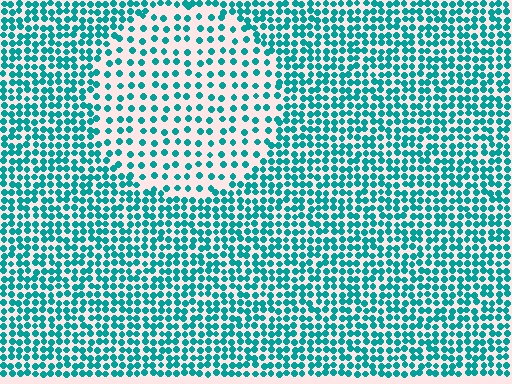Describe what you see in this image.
The image contains small teal elements arranged at two different densities. A circle-shaped region is visible where the elements are less densely packed than the surrounding area.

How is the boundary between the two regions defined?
The boundary is defined by a change in element density (approximately 2.1x ratio). All elements are the same color, size, and shape.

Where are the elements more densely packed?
The elements are more densely packed outside the circle boundary.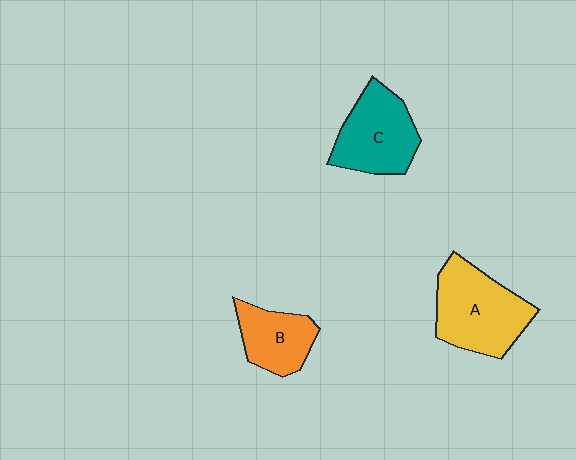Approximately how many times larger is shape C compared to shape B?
Approximately 1.4 times.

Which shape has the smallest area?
Shape B (orange).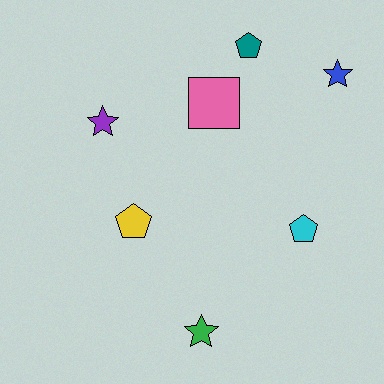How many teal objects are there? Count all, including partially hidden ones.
There is 1 teal object.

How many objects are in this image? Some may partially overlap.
There are 7 objects.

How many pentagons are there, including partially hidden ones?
There are 3 pentagons.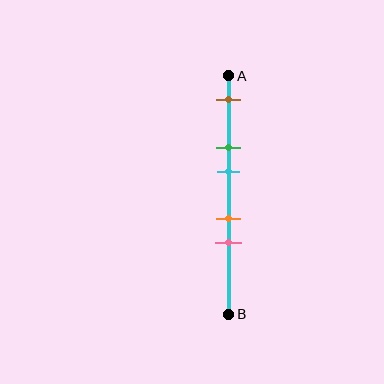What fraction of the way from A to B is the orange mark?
The orange mark is approximately 60% (0.6) of the way from A to B.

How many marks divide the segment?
There are 5 marks dividing the segment.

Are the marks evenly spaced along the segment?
No, the marks are not evenly spaced.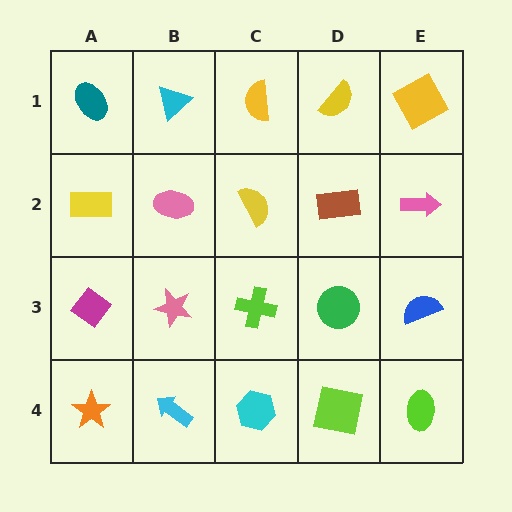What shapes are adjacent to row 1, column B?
A pink ellipse (row 2, column B), a teal ellipse (row 1, column A), a yellow semicircle (row 1, column C).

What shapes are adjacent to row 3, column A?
A yellow rectangle (row 2, column A), an orange star (row 4, column A), a pink star (row 3, column B).